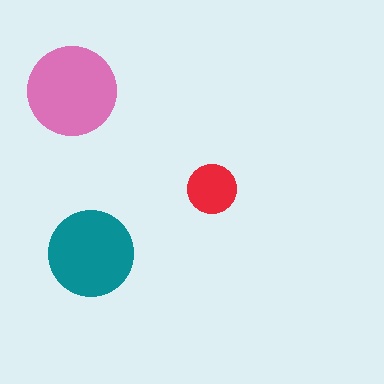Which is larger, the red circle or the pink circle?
The pink one.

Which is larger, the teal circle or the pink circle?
The pink one.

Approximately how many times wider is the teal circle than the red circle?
About 1.5 times wider.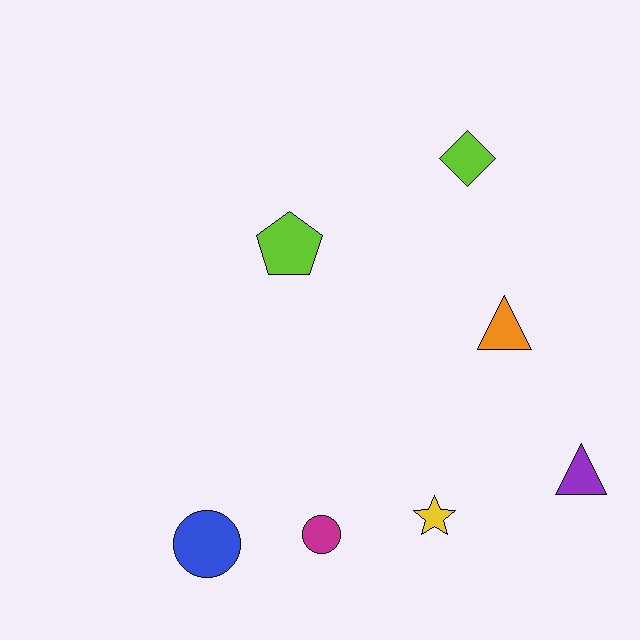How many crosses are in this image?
There are no crosses.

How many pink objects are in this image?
There are no pink objects.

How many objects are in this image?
There are 7 objects.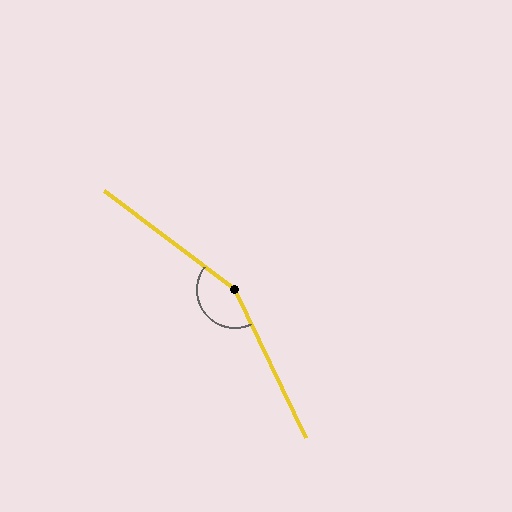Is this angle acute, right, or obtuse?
It is obtuse.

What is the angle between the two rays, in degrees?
Approximately 153 degrees.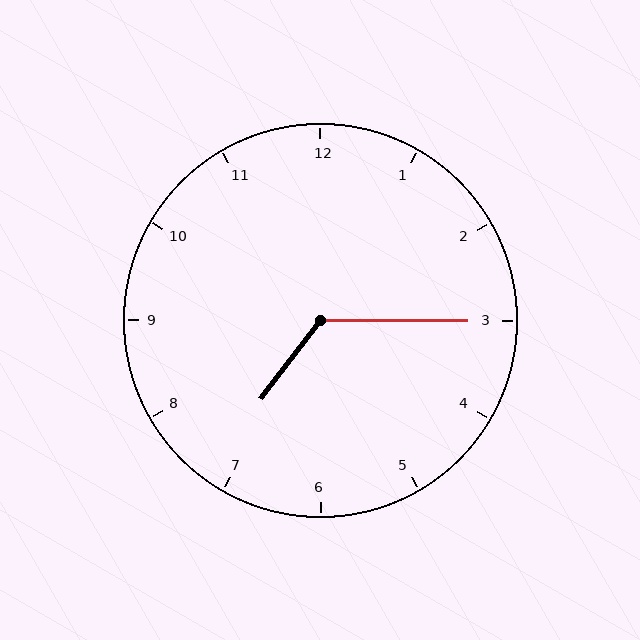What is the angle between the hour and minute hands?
Approximately 128 degrees.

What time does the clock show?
7:15.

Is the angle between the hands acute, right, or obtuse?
It is obtuse.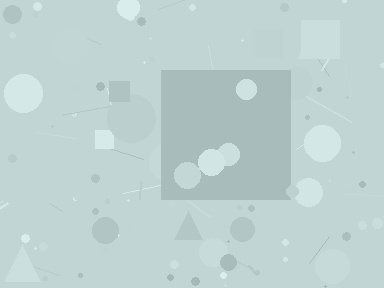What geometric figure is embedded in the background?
A square is embedded in the background.